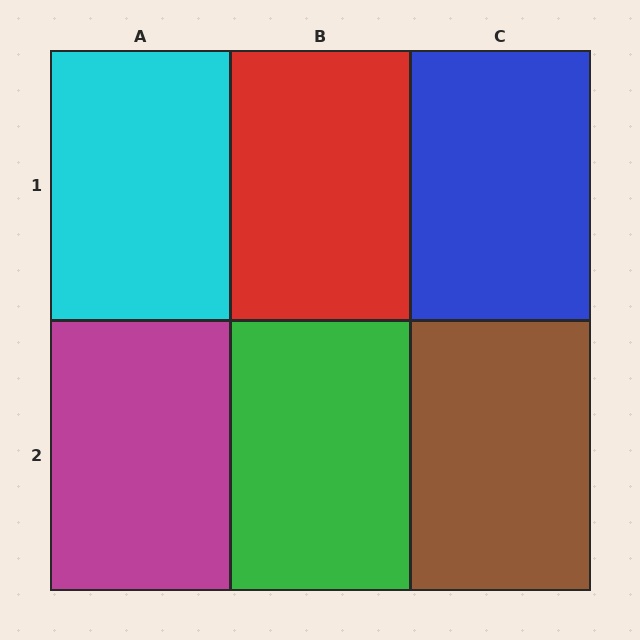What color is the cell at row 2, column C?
Brown.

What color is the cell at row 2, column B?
Green.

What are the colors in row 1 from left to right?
Cyan, red, blue.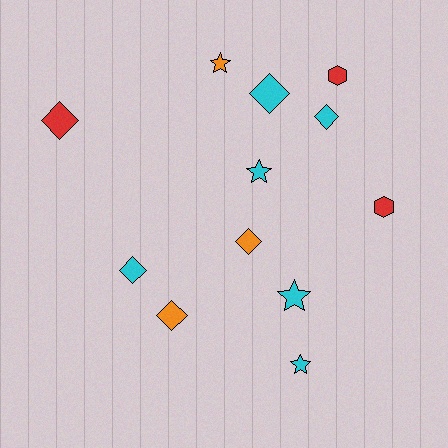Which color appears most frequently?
Cyan, with 6 objects.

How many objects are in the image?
There are 12 objects.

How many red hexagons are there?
There are 2 red hexagons.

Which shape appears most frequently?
Diamond, with 6 objects.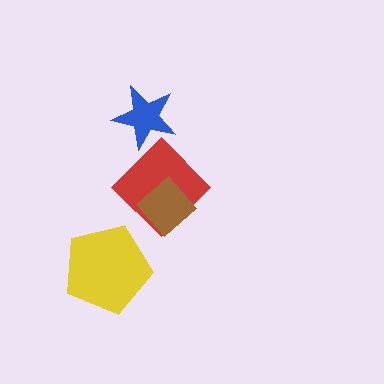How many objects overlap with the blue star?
1 object overlaps with the blue star.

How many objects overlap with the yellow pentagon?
0 objects overlap with the yellow pentagon.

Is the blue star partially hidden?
Yes, it is partially covered by another shape.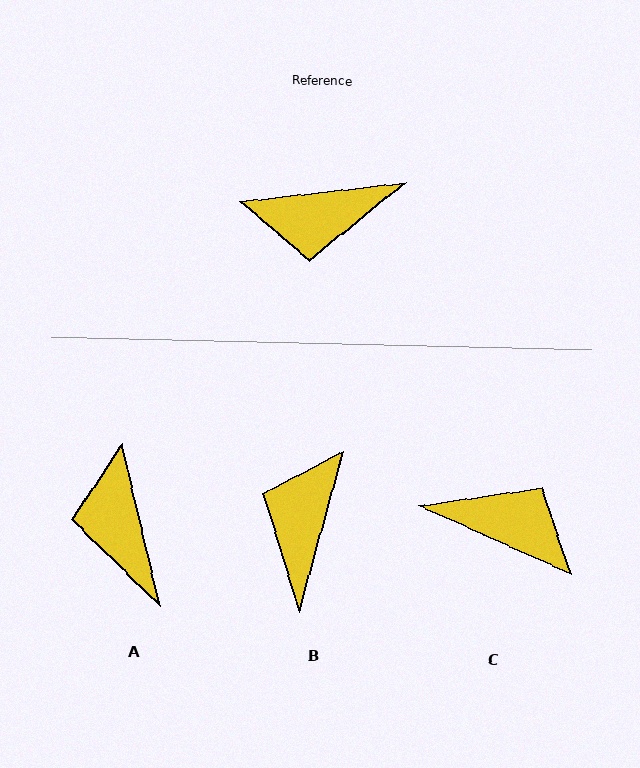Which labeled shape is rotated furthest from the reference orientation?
C, about 149 degrees away.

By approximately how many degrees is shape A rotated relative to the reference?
Approximately 83 degrees clockwise.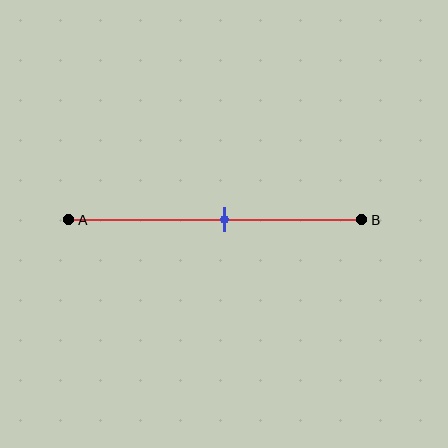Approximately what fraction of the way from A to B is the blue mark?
The blue mark is approximately 55% of the way from A to B.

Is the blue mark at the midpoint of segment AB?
No, the mark is at about 55% from A, not at the 50% midpoint.